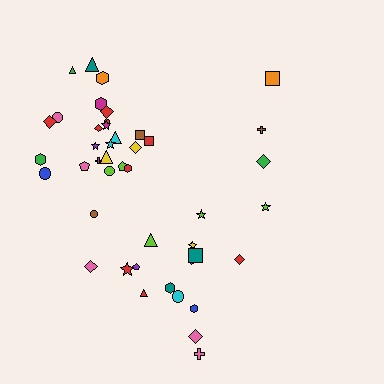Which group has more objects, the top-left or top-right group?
The top-left group.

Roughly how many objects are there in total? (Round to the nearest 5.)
Roughly 45 objects in total.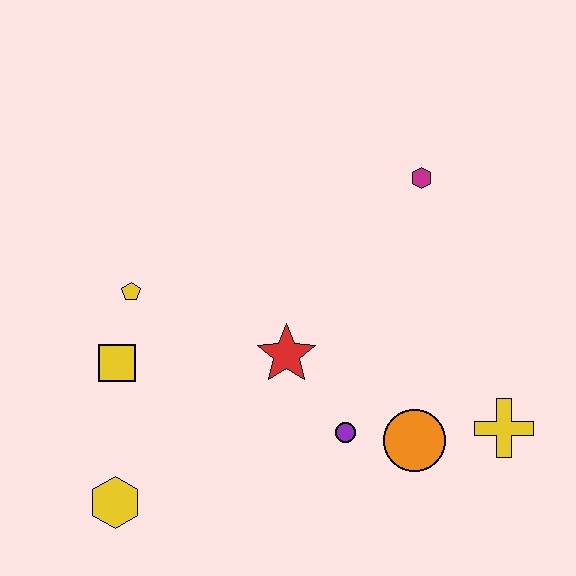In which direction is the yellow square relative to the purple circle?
The yellow square is to the left of the purple circle.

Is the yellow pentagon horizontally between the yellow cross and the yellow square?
Yes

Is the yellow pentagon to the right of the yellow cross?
No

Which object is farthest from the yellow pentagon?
The yellow cross is farthest from the yellow pentagon.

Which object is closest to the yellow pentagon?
The yellow square is closest to the yellow pentagon.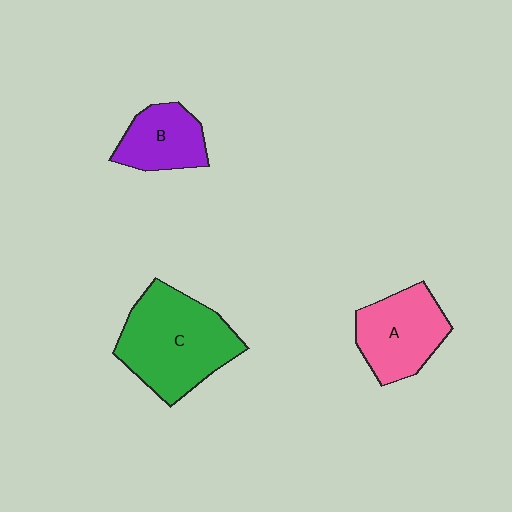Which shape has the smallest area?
Shape B (purple).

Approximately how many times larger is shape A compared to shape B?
Approximately 1.3 times.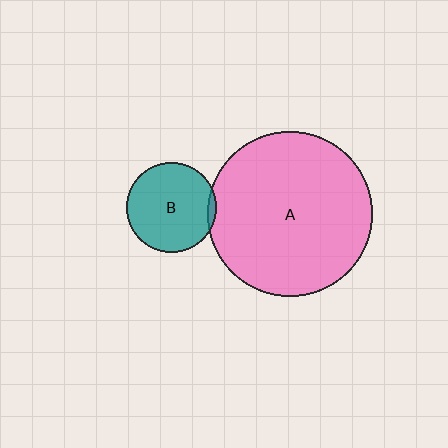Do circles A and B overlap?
Yes.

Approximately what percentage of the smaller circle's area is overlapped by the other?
Approximately 5%.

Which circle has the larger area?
Circle A (pink).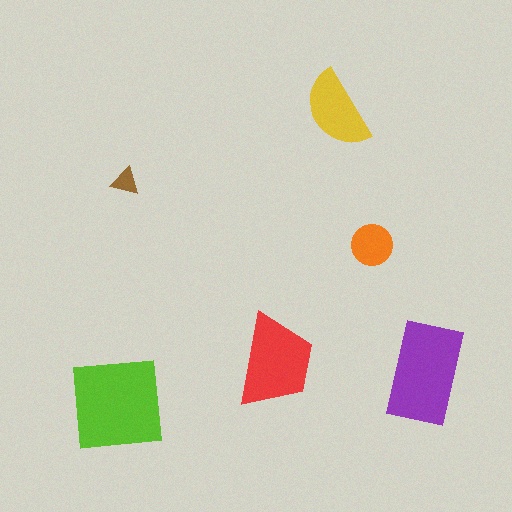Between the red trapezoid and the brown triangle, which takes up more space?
The red trapezoid.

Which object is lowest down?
The lime square is bottommost.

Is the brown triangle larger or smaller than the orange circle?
Smaller.